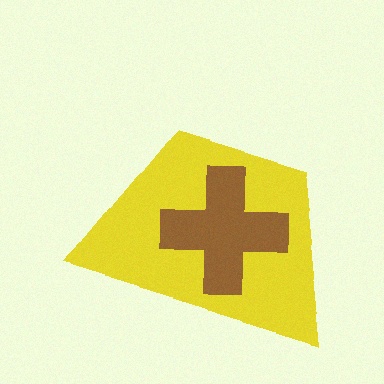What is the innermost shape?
The brown cross.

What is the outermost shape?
The yellow trapezoid.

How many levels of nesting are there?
2.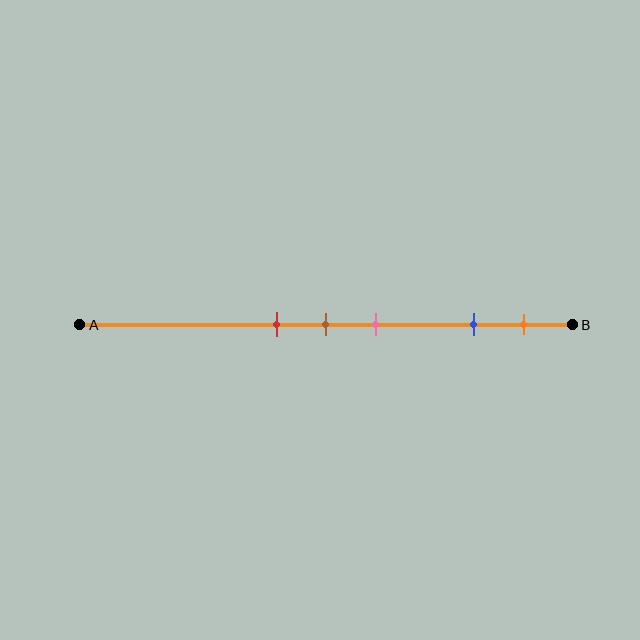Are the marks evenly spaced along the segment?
No, the marks are not evenly spaced.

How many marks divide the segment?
There are 5 marks dividing the segment.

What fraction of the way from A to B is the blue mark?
The blue mark is approximately 80% (0.8) of the way from A to B.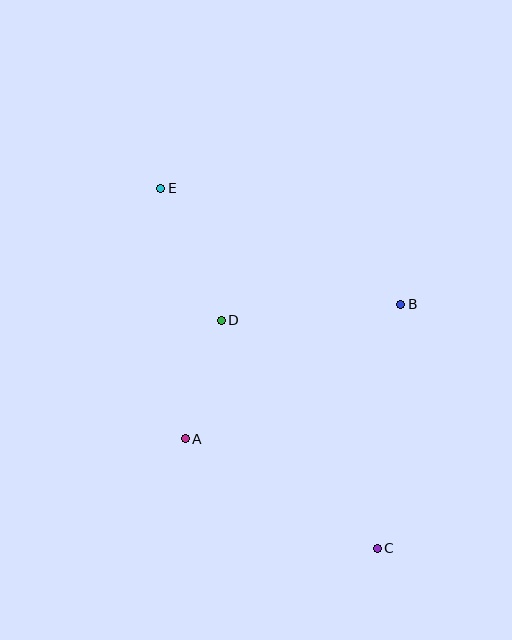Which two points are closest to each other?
Points A and D are closest to each other.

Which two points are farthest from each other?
Points C and E are farthest from each other.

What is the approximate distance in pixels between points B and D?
The distance between B and D is approximately 180 pixels.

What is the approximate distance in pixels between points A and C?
The distance between A and C is approximately 221 pixels.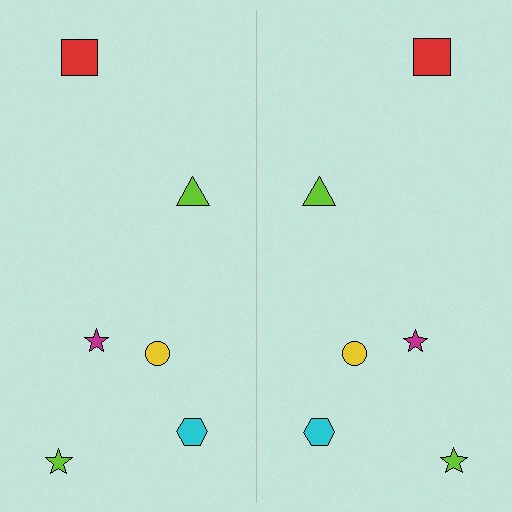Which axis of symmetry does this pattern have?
The pattern has a vertical axis of symmetry running through the center of the image.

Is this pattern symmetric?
Yes, this pattern has bilateral (reflection) symmetry.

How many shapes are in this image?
There are 12 shapes in this image.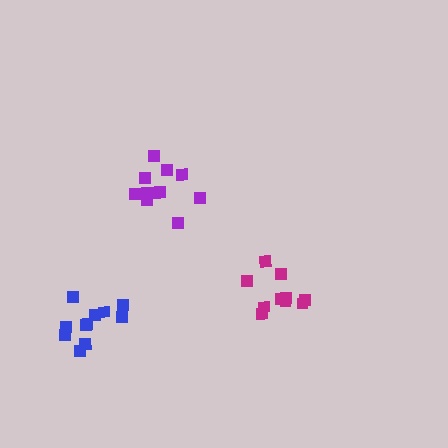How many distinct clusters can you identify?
There are 3 distinct clusters.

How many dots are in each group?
Group 1: 10 dots, Group 2: 11 dots, Group 3: 11 dots (32 total).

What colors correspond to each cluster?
The clusters are colored: magenta, purple, blue.